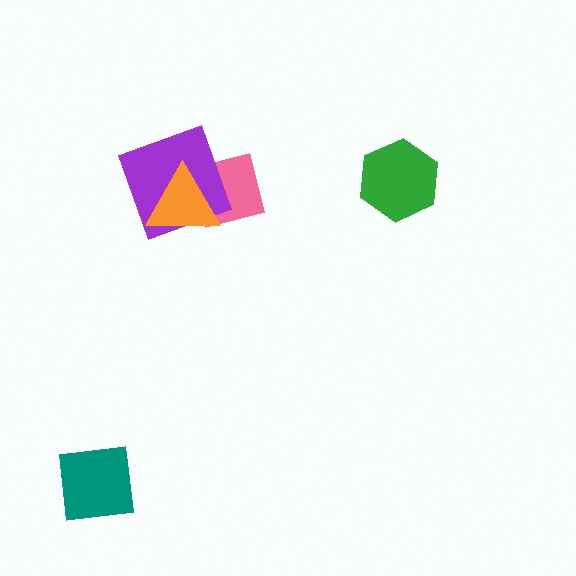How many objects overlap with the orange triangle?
2 objects overlap with the orange triangle.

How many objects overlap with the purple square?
2 objects overlap with the purple square.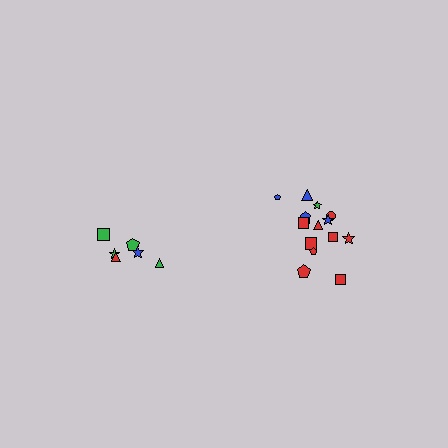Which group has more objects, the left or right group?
The right group.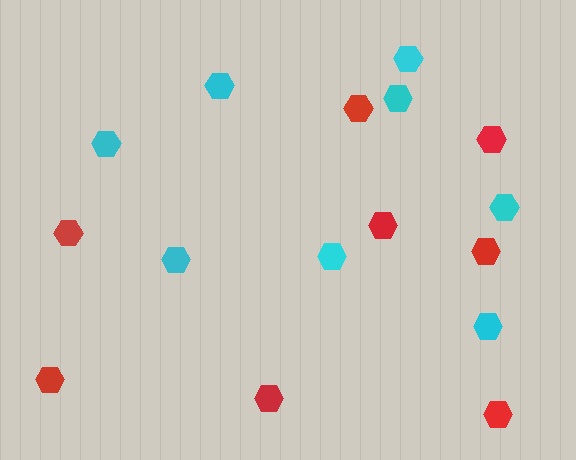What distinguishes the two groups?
There are 2 groups: one group of red hexagons (8) and one group of cyan hexagons (8).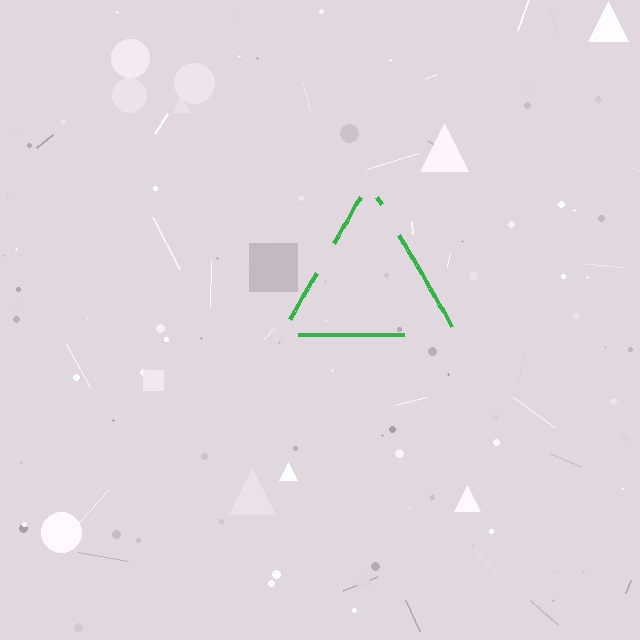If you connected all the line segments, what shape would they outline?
They would outline a triangle.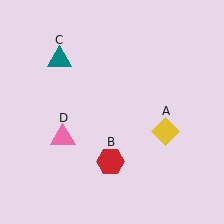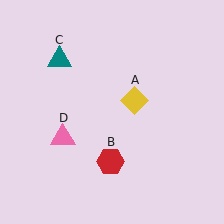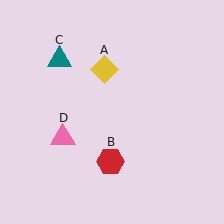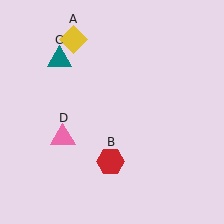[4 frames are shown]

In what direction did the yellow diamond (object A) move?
The yellow diamond (object A) moved up and to the left.